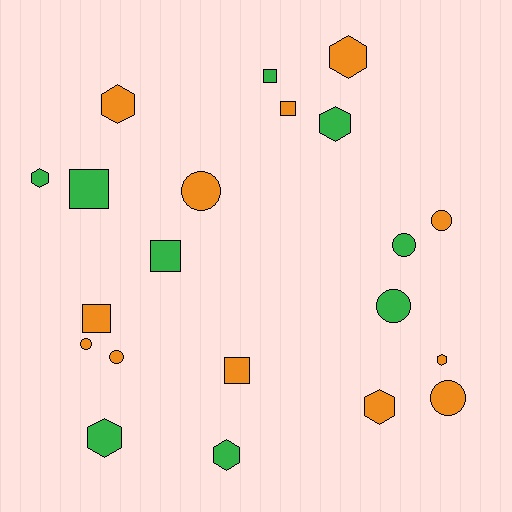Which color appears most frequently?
Orange, with 12 objects.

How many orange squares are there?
There are 3 orange squares.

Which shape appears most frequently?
Hexagon, with 8 objects.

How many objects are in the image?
There are 21 objects.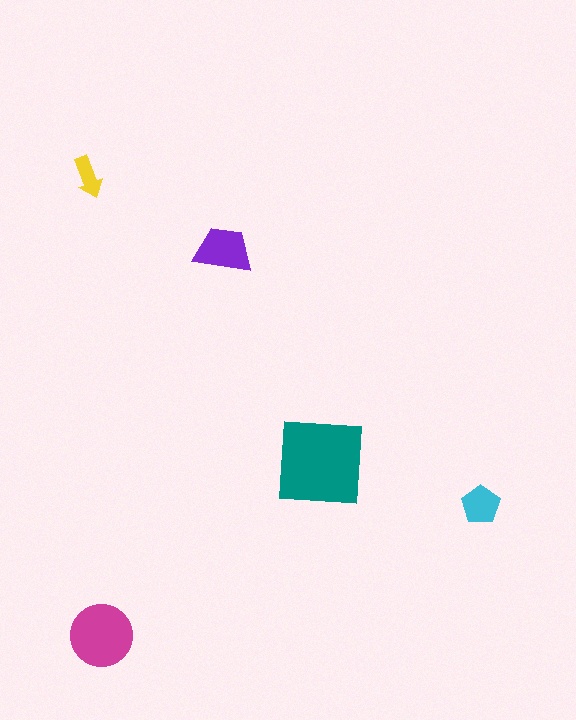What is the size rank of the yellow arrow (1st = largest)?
5th.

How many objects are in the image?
There are 5 objects in the image.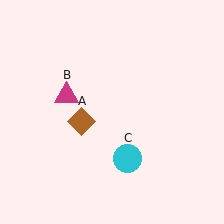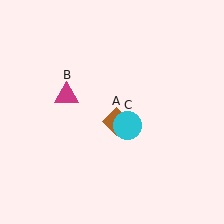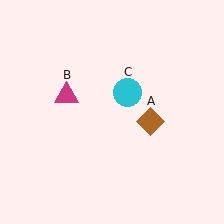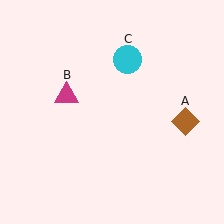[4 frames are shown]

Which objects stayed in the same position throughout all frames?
Magenta triangle (object B) remained stationary.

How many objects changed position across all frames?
2 objects changed position: brown diamond (object A), cyan circle (object C).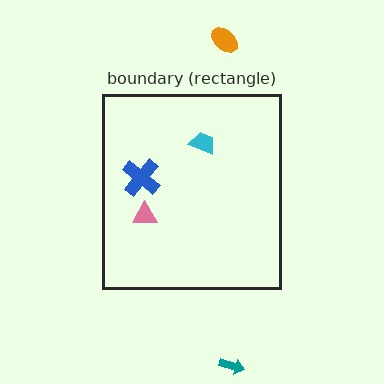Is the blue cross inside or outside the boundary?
Inside.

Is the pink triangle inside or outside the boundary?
Inside.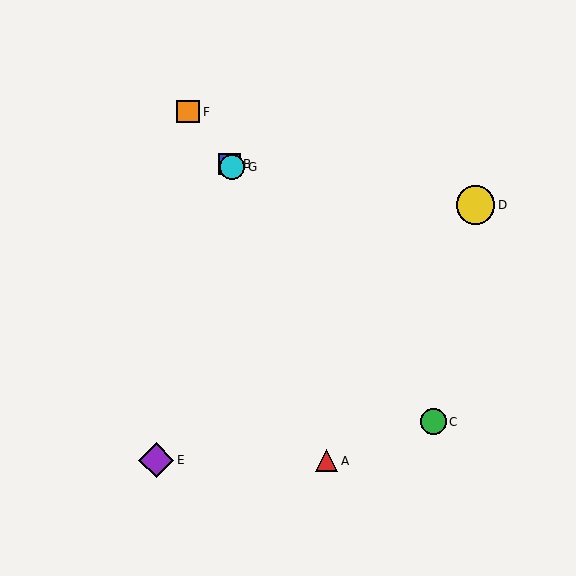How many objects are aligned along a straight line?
4 objects (B, C, F, G) are aligned along a straight line.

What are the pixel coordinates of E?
Object E is at (156, 460).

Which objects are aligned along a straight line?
Objects B, C, F, G are aligned along a straight line.